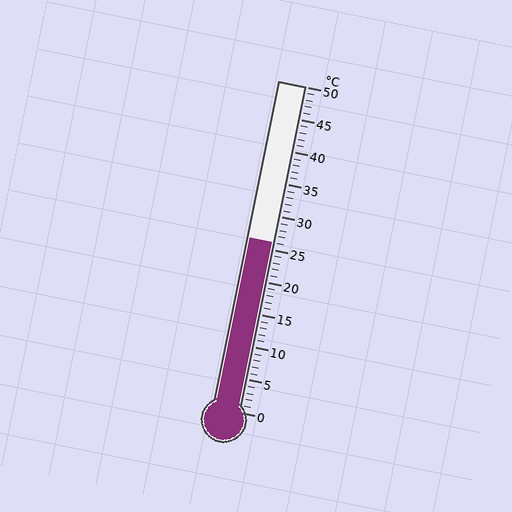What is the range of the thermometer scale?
The thermometer scale ranges from 0°C to 50°C.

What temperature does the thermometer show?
The thermometer shows approximately 26°C.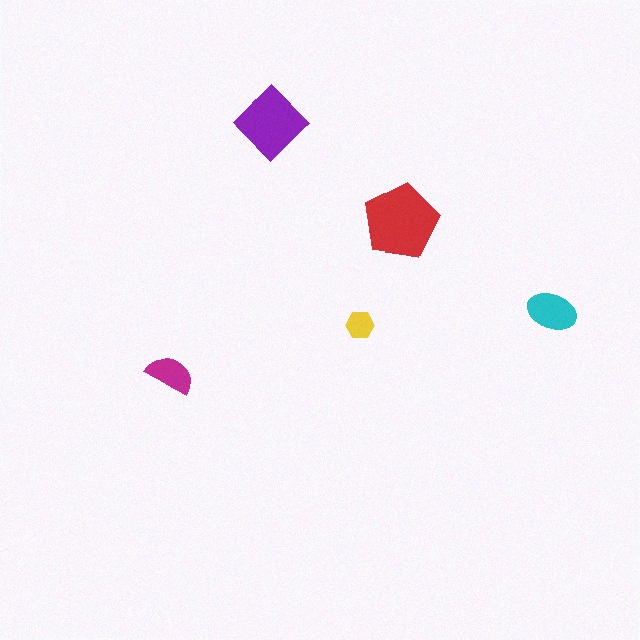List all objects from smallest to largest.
The yellow hexagon, the magenta semicircle, the cyan ellipse, the purple diamond, the red pentagon.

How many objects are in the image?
There are 5 objects in the image.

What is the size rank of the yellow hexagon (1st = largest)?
5th.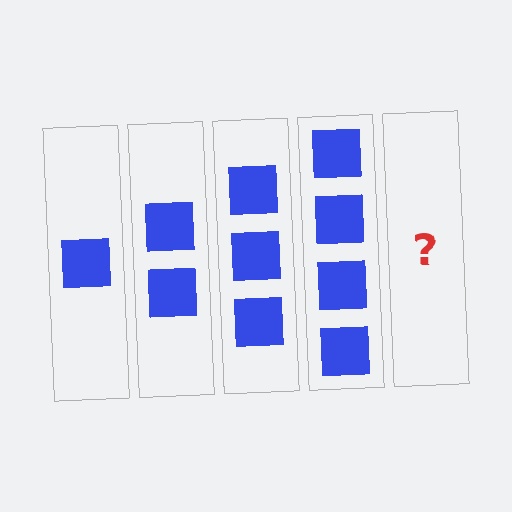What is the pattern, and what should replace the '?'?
The pattern is that each step adds one more square. The '?' should be 5 squares.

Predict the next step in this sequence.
The next step is 5 squares.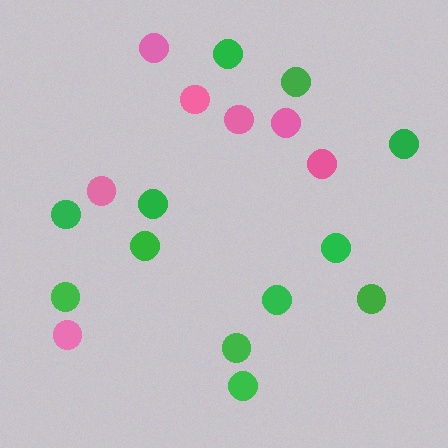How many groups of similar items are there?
There are 2 groups: one group of pink circles (7) and one group of green circles (12).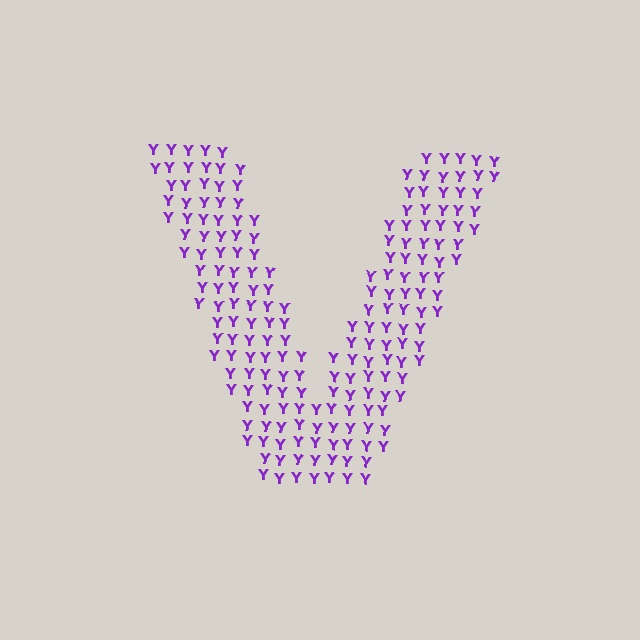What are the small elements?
The small elements are letter Y's.